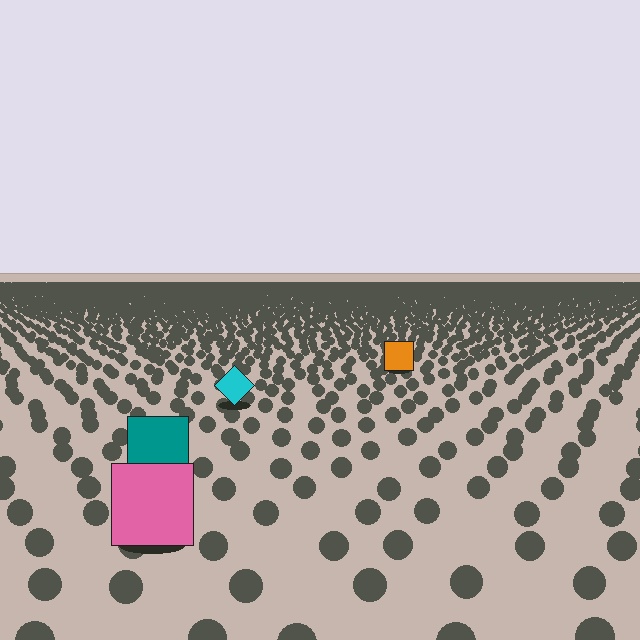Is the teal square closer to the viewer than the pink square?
No. The pink square is closer — you can tell from the texture gradient: the ground texture is coarser near it.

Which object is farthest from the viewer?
The orange square is farthest from the viewer. It appears smaller and the ground texture around it is denser.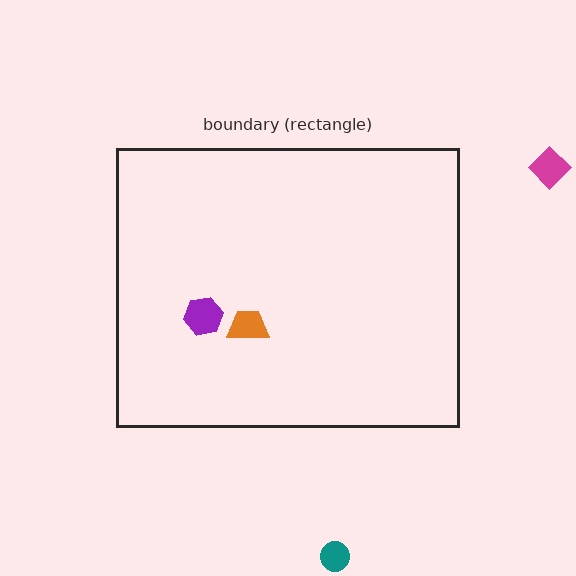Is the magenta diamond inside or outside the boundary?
Outside.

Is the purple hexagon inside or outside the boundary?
Inside.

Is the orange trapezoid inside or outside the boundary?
Inside.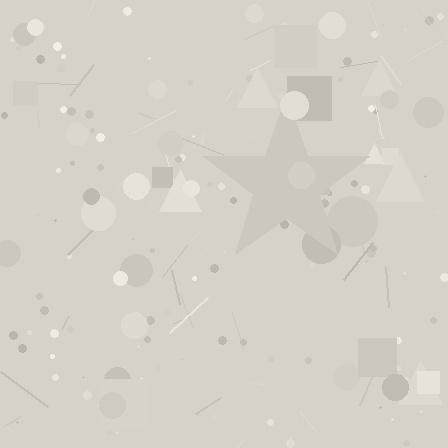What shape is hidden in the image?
A star is hidden in the image.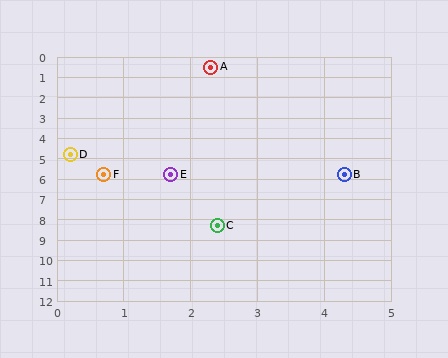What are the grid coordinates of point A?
Point A is at approximately (2.3, 0.5).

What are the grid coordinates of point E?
Point E is at approximately (1.7, 5.8).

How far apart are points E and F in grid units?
Points E and F are about 1.0 grid units apart.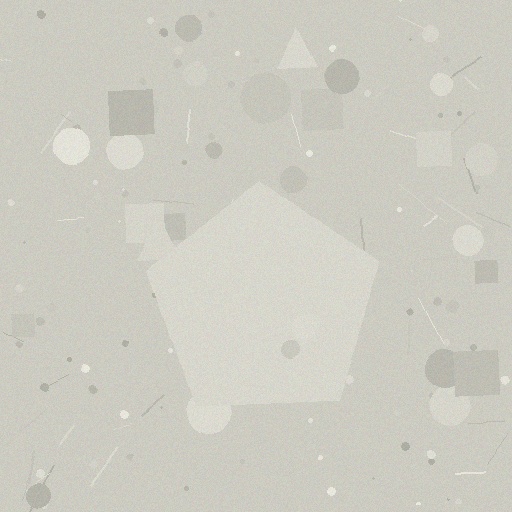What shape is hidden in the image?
A pentagon is hidden in the image.